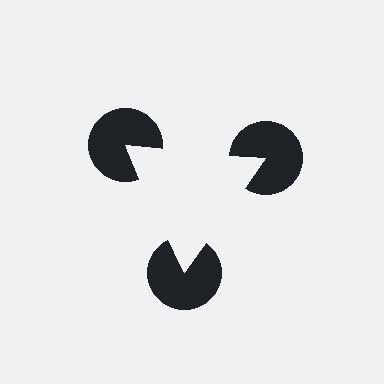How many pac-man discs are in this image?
There are 3 — one at each vertex of the illusory triangle.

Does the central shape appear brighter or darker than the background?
It typically appears slightly brighter than the background, even though no actual brightness change is drawn.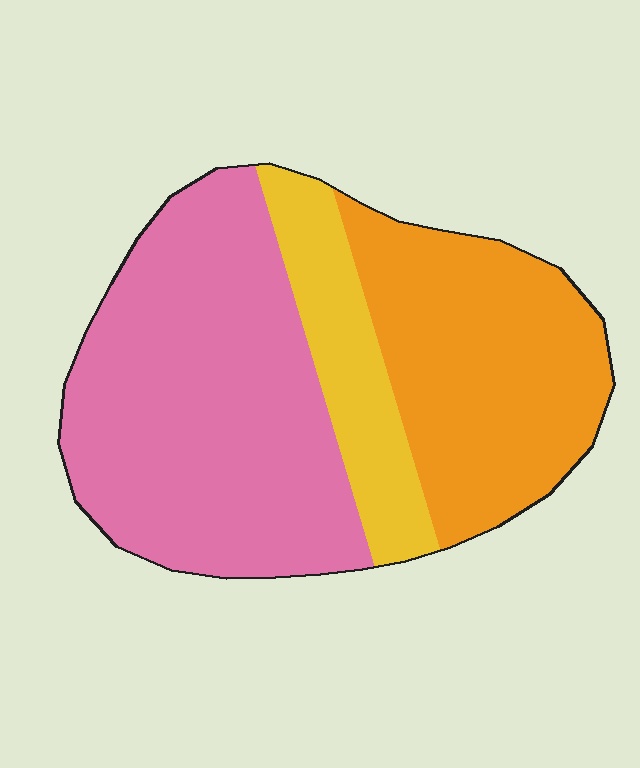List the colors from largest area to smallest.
From largest to smallest: pink, orange, yellow.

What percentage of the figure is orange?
Orange covers around 35% of the figure.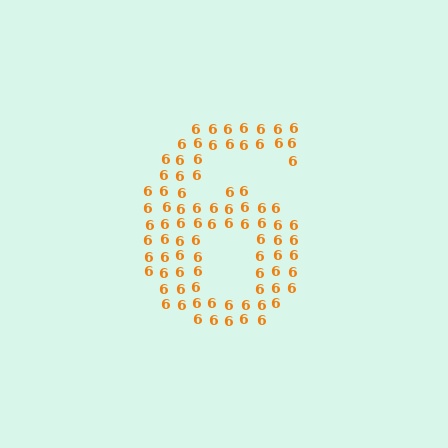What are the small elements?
The small elements are digit 6's.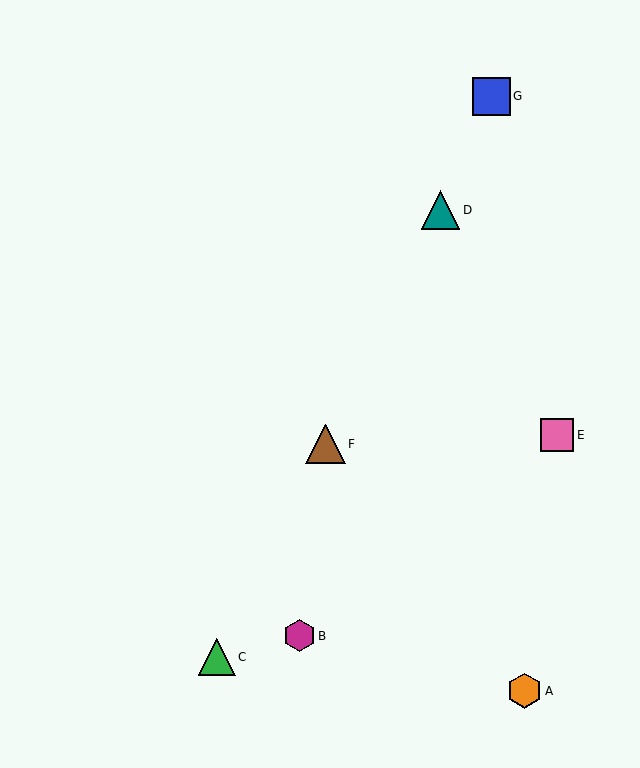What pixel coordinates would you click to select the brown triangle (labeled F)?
Click at (326, 444) to select the brown triangle F.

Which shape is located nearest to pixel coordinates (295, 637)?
The magenta hexagon (labeled B) at (299, 636) is nearest to that location.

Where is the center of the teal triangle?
The center of the teal triangle is at (441, 210).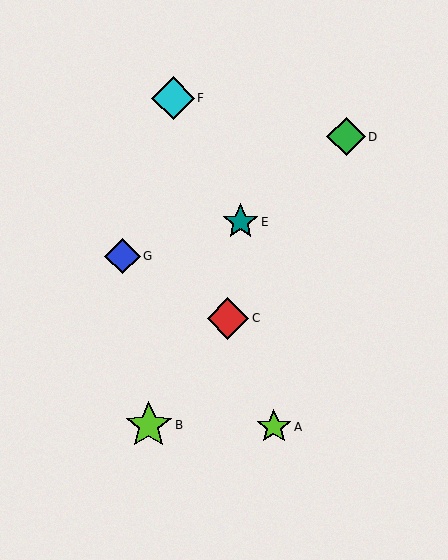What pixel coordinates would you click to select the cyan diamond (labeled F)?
Click at (173, 98) to select the cyan diamond F.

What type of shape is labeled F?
Shape F is a cyan diamond.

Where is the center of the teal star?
The center of the teal star is at (241, 222).